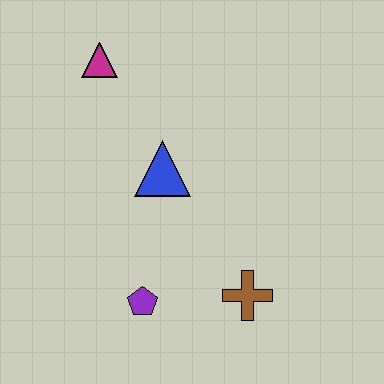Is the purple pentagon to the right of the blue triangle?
No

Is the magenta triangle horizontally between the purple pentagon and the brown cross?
No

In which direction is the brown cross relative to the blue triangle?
The brown cross is below the blue triangle.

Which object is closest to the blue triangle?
The magenta triangle is closest to the blue triangle.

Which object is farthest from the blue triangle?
The brown cross is farthest from the blue triangle.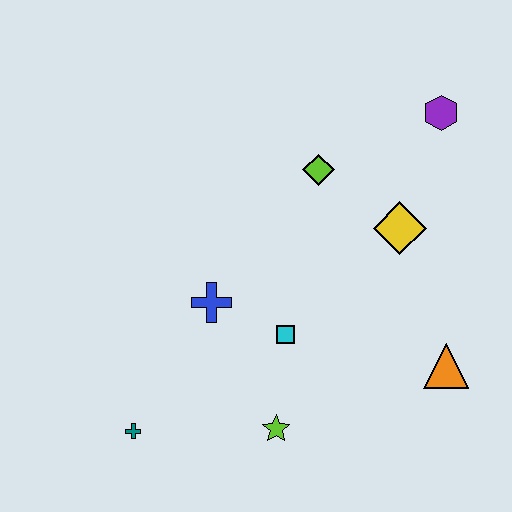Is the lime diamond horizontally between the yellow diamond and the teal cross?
Yes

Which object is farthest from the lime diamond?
The teal cross is farthest from the lime diamond.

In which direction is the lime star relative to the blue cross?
The lime star is below the blue cross.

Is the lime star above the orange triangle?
No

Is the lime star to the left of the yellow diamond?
Yes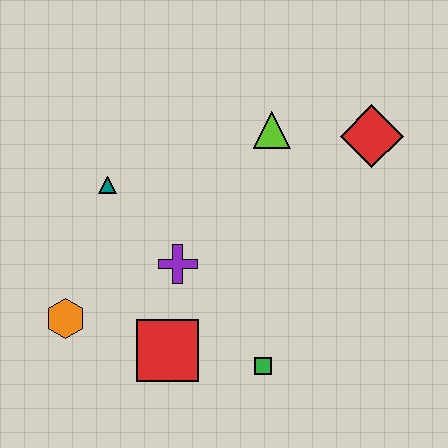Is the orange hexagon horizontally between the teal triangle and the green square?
No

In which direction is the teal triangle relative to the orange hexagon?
The teal triangle is above the orange hexagon.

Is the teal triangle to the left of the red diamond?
Yes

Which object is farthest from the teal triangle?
The red diamond is farthest from the teal triangle.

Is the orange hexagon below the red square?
No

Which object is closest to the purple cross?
The red square is closest to the purple cross.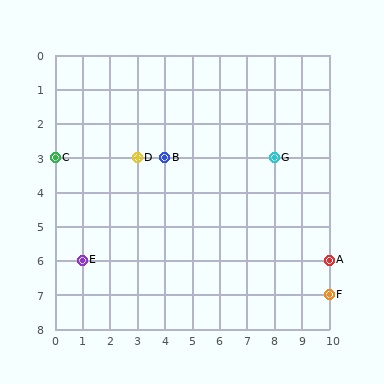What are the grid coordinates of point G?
Point G is at grid coordinates (8, 3).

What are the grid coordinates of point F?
Point F is at grid coordinates (10, 7).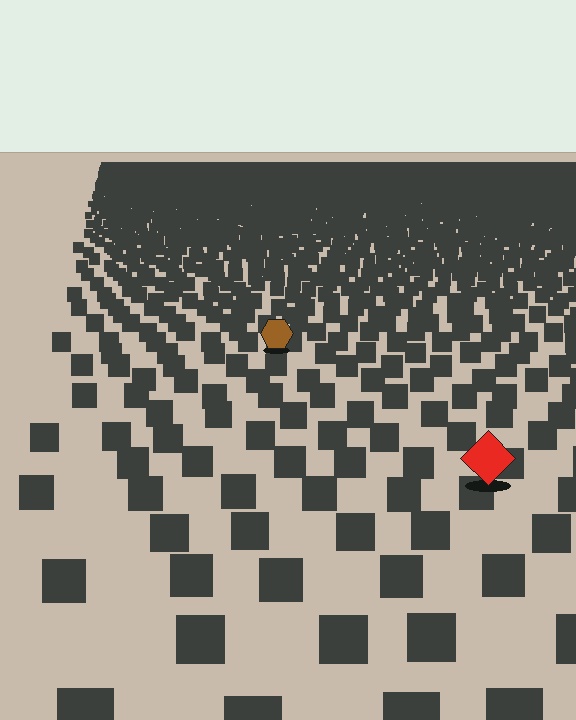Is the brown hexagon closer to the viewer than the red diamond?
No. The red diamond is closer — you can tell from the texture gradient: the ground texture is coarser near it.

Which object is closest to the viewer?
The red diamond is closest. The texture marks near it are larger and more spread out.